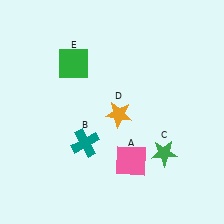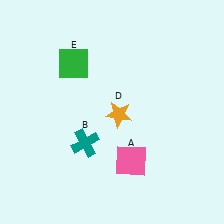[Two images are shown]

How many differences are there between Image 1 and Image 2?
There is 1 difference between the two images.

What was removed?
The green star (C) was removed in Image 2.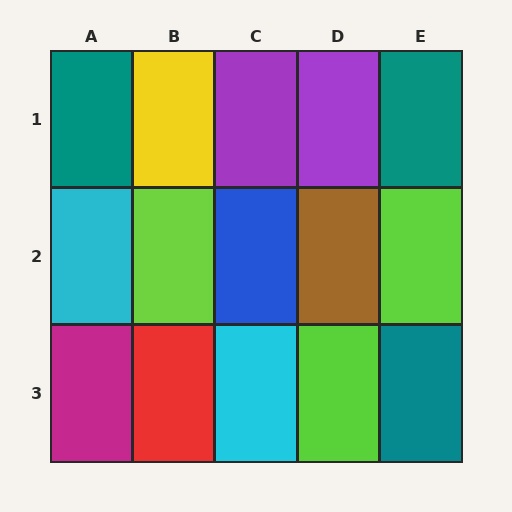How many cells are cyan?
2 cells are cyan.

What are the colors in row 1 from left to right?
Teal, yellow, purple, purple, teal.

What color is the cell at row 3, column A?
Magenta.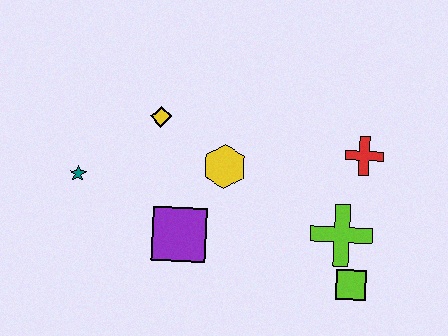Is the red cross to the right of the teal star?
Yes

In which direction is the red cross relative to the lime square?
The red cross is above the lime square.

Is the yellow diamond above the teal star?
Yes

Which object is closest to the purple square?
The yellow hexagon is closest to the purple square.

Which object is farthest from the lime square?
The teal star is farthest from the lime square.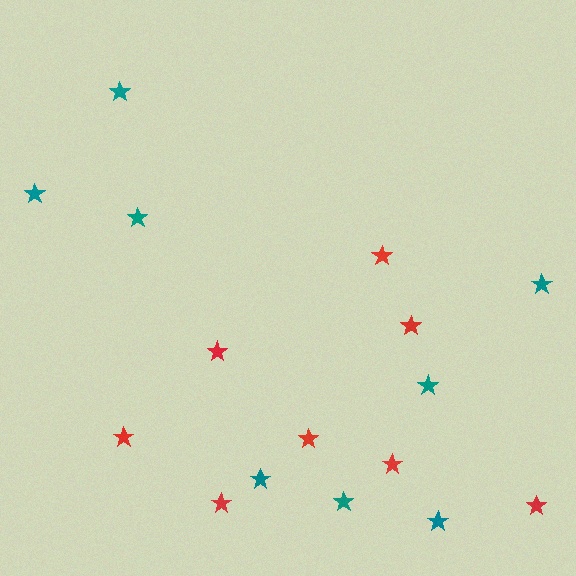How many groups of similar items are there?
There are 2 groups: one group of teal stars (8) and one group of red stars (8).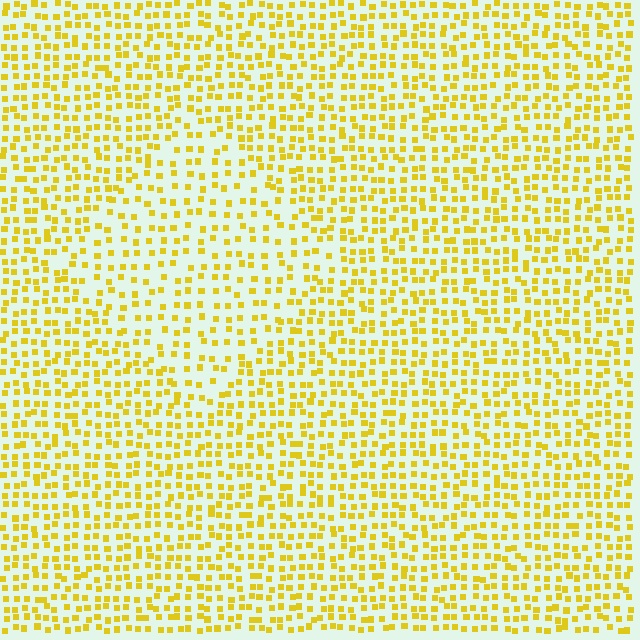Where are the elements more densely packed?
The elements are more densely packed outside the diamond boundary.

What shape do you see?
I see a diamond.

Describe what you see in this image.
The image contains small yellow elements arranged at two different densities. A diamond-shaped region is visible where the elements are less densely packed than the surrounding area.